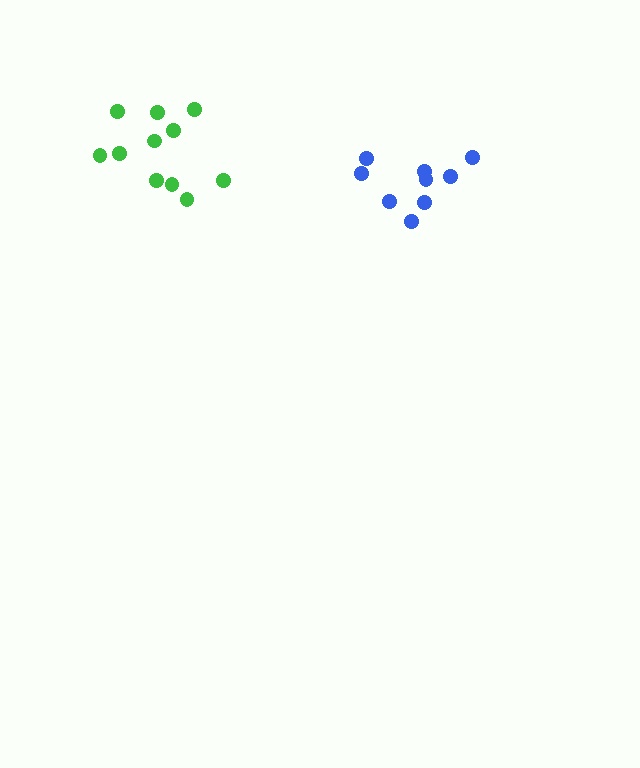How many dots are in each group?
Group 1: 9 dots, Group 2: 11 dots (20 total).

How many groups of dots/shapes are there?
There are 2 groups.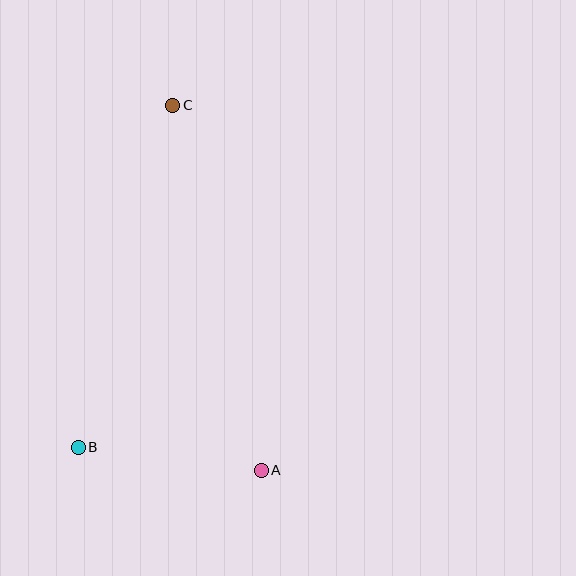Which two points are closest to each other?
Points A and B are closest to each other.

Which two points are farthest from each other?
Points A and C are farthest from each other.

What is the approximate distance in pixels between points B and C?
The distance between B and C is approximately 355 pixels.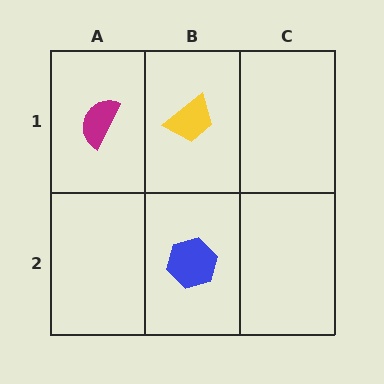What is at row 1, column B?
A yellow trapezoid.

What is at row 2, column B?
A blue hexagon.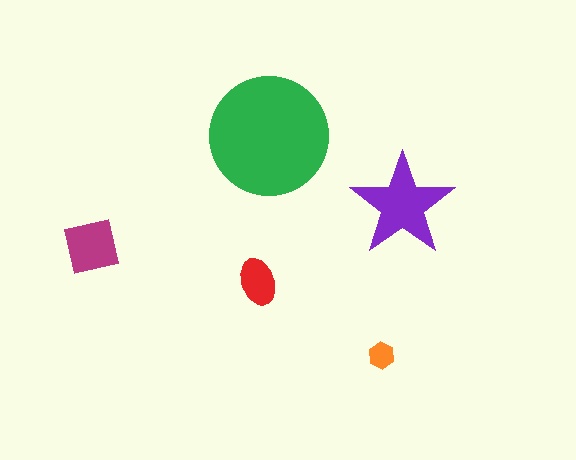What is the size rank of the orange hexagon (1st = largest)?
5th.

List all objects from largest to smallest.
The green circle, the purple star, the magenta square, the red ellipse, the orange hexagon.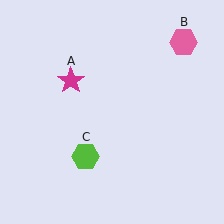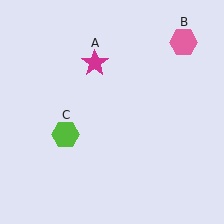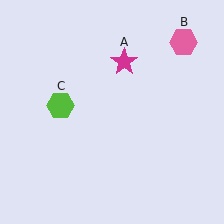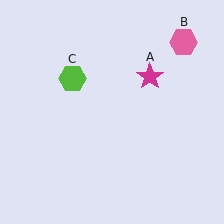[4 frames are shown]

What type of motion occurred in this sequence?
The magenta star (object A), lime hexagon (object C) rotated clockwise around the center of the scene.